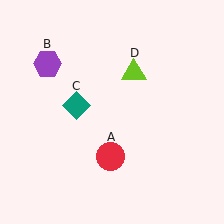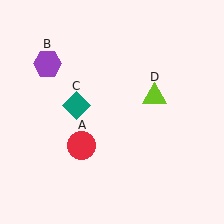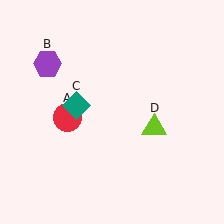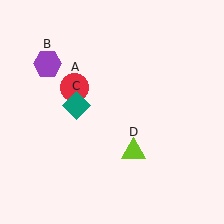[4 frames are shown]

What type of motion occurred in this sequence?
The red circle (object A), lime triangle (object D) rotated clockwise around the center of the scene.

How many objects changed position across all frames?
2 objects changed position: red circle (object A), lime triangle (object D).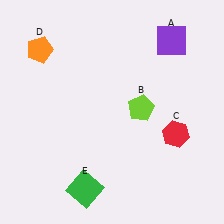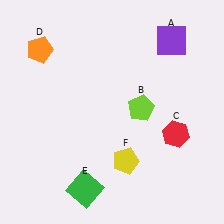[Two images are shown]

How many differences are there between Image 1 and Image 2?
There is 1 difference between the two images.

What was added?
A yellow pentagon (F) was added in Image 2.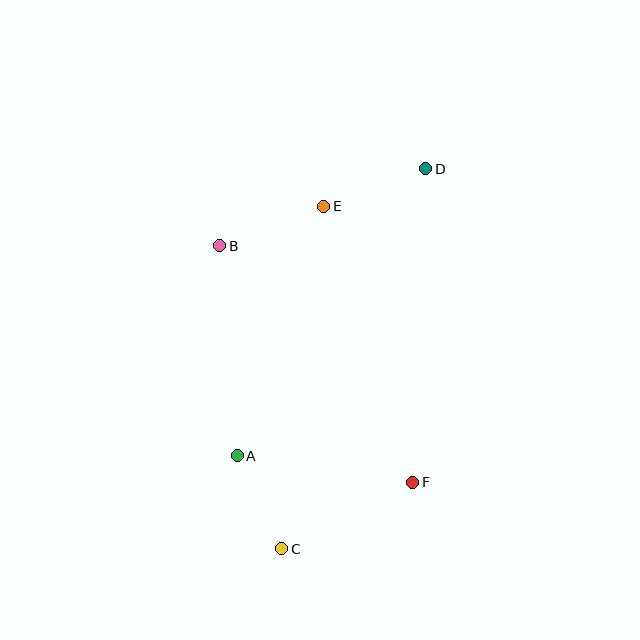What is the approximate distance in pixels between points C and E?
The distance between C and E is approximately 345 pixels.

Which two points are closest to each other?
Points A and C are closest to each other.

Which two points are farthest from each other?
Points C and D are farthest from each other.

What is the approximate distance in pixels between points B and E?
The distance between B and E is approximately 111 pixels.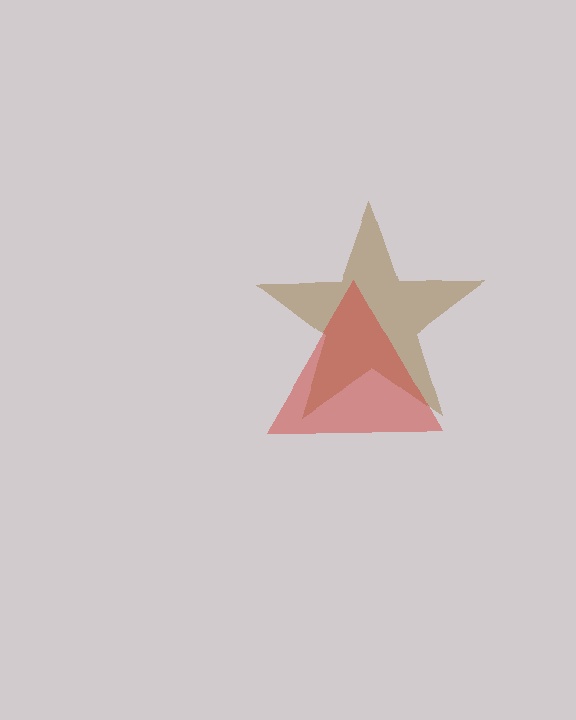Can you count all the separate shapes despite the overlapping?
Yes, there are 2 separate shapes.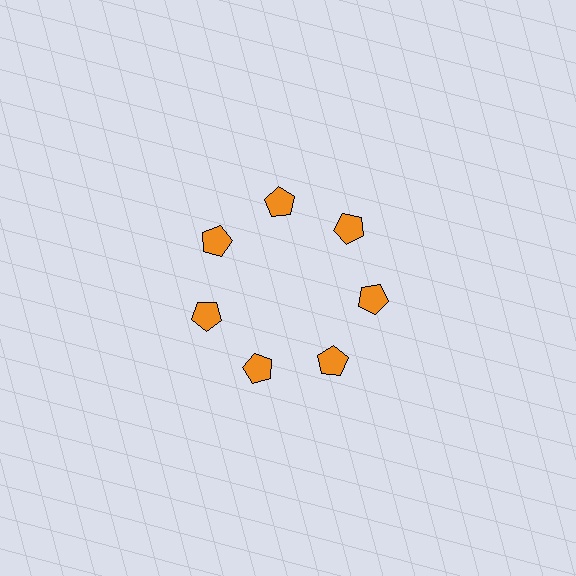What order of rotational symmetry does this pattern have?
This pattern has 7-fold rotational symmetry.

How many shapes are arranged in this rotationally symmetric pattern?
There are 7 shapes, arranged in 7 groups of 1.